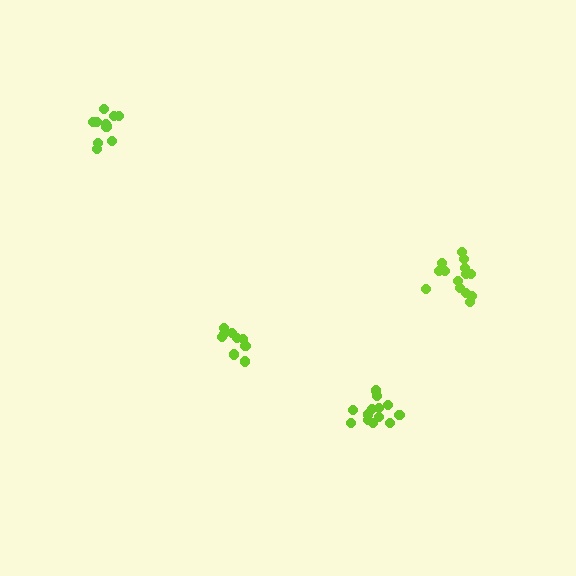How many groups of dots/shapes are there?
There are 4 groups.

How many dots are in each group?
Group 1: 10 dots, Group 2: 14 dots, Group 3: 10 dots, Group 4: 13 dots (47 total).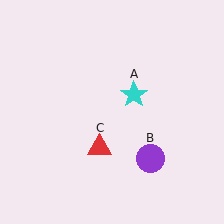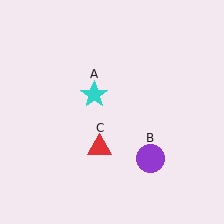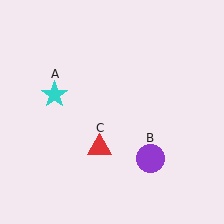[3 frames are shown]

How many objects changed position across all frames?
1 object changed position: cyan star (object A).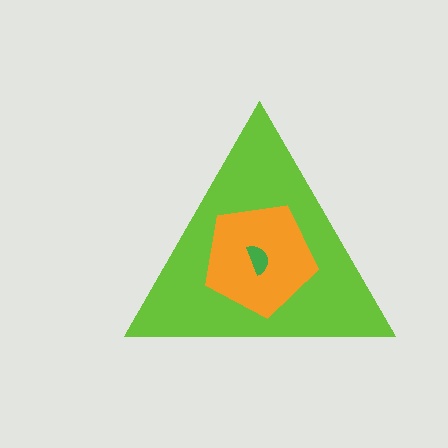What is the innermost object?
The green semicircle.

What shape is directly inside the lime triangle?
The orange pentagon.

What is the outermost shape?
The lime triangle.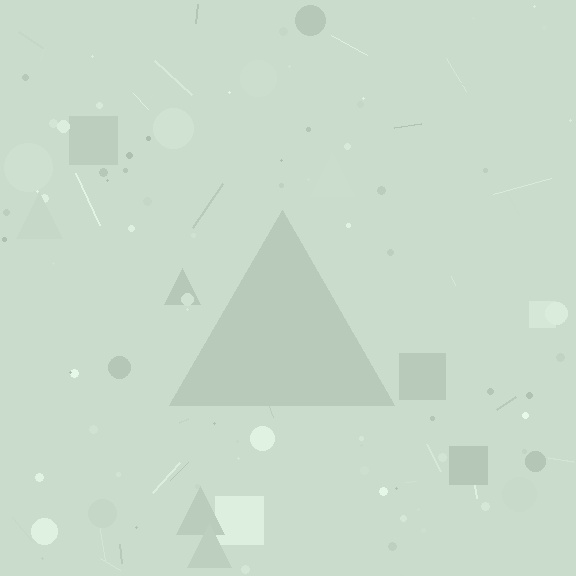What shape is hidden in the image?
A triangle is hidden in the image.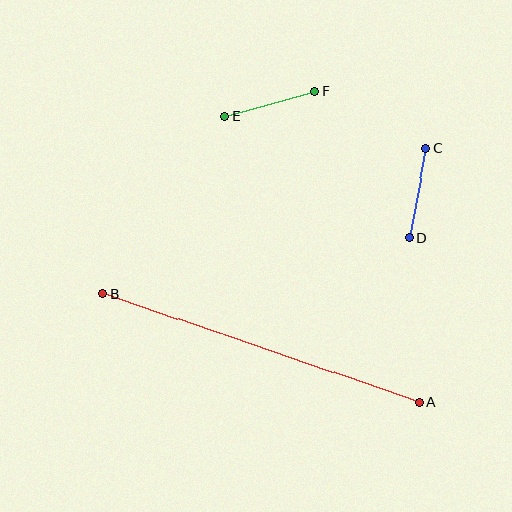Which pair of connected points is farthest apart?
Points A and B are farthest apart.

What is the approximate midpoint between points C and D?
The midpoint is at approximately (418, 193) pixels.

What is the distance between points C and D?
The distance is approximately 91 pixels.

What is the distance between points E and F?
The distance is approximately 93 pixels.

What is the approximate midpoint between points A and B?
The midpoint is at approximately (261, 348) pixels.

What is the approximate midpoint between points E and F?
The midpoint is at approximately (270, 104) pixels.